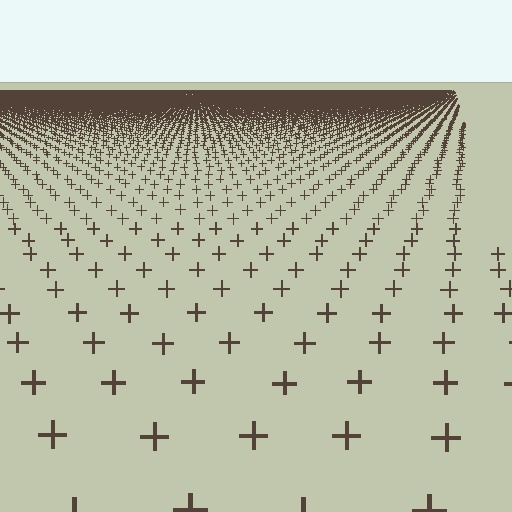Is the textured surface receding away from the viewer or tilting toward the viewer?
The surface is receding away from the viewer. Texture elements get smaller and denser toward the top.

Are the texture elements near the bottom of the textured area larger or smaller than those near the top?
Larger. Near the bottom, elements are closer to the viewer and appear at a bigger on-screen size.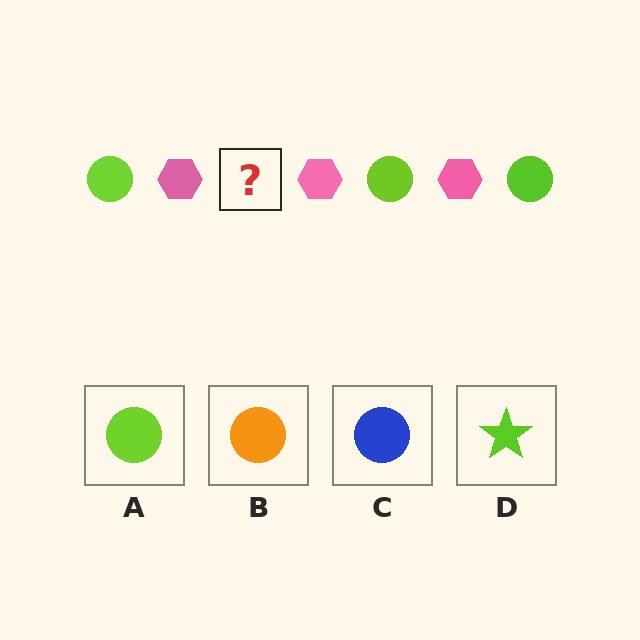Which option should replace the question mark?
Option A.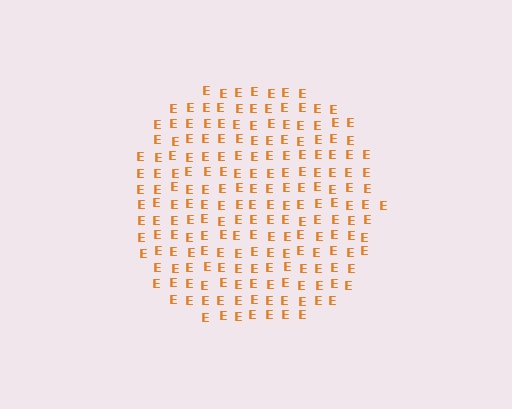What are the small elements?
The small elements are letter E's.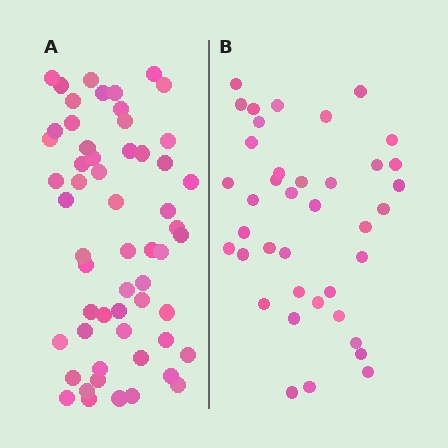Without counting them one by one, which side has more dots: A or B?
Region A (the left region) has more dots.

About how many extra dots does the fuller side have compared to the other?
Region A has approximately 20 more dots than region B.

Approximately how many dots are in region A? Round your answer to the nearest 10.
About 60 dots. (The exact count is 57, which rounds to 60.)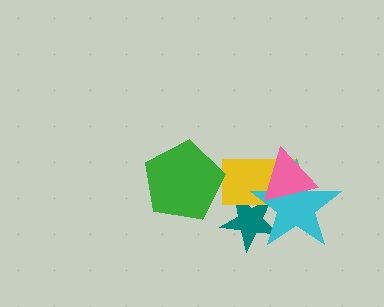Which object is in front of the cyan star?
The pink triangle is in front of the cyan star.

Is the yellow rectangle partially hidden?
Yes, it is partially covered by another shape.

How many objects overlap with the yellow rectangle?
3 objects overlap with the yellow rectangle.